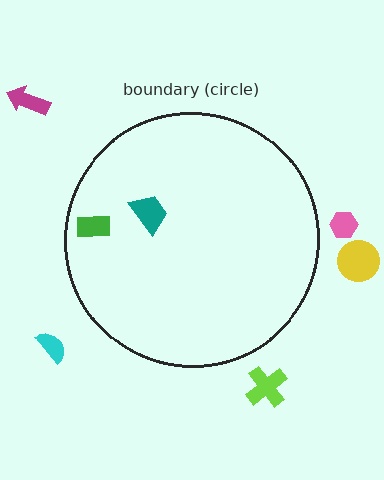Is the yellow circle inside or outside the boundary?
Outside.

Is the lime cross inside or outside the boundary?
Outside.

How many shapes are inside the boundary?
2 inside, 5 outside.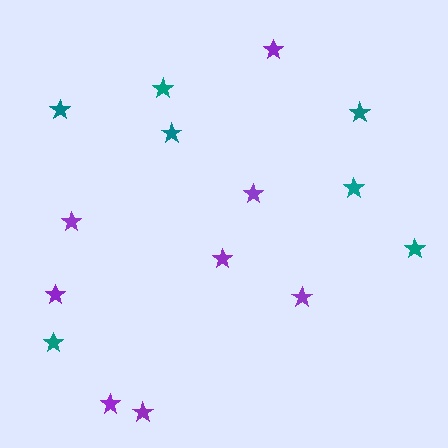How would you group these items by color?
There are 2 groups: one group of teal stars (7) and one group of purple stars (8).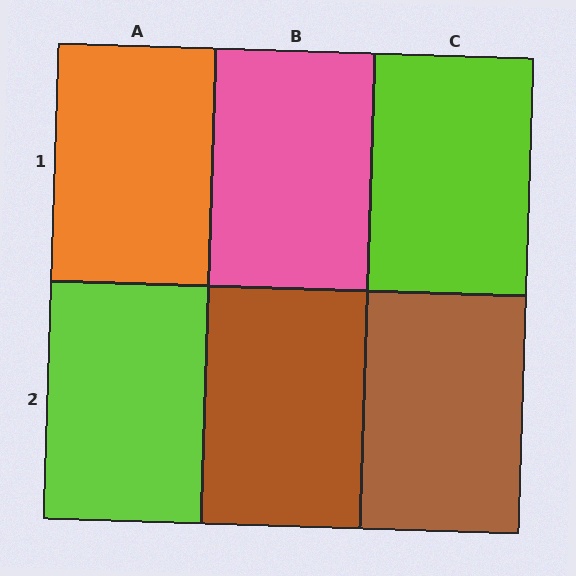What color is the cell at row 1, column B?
Pink.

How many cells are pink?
1 cell is pink.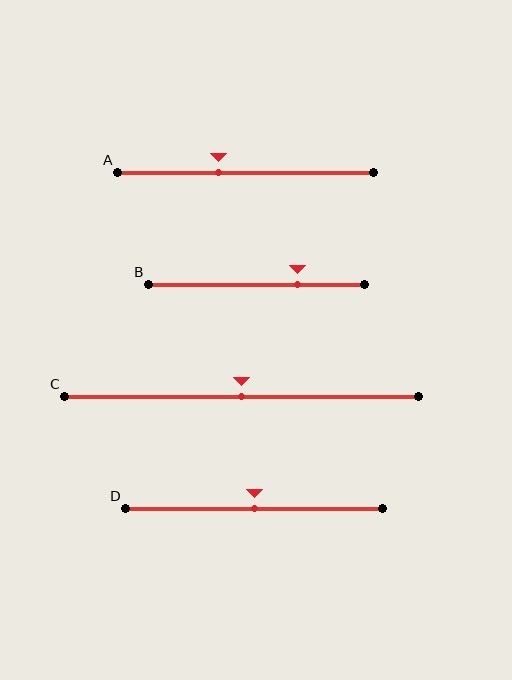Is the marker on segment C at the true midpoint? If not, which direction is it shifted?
Yes, the marker on segment C is at the true midpoint.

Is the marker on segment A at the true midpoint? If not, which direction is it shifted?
No, the marker on segment A is shifted to the left by about 11% of the segment length.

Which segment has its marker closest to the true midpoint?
Segment C has its marker closest to the true midpoint.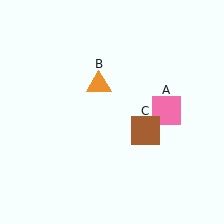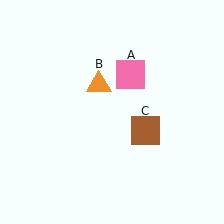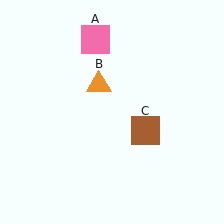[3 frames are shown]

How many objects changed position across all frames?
1 object changed position: pink square (object A).